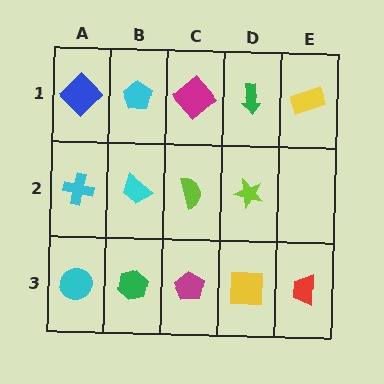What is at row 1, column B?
A cyan pentagon.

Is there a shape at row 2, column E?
No, that cell is empty.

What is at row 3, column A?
A cyan circle.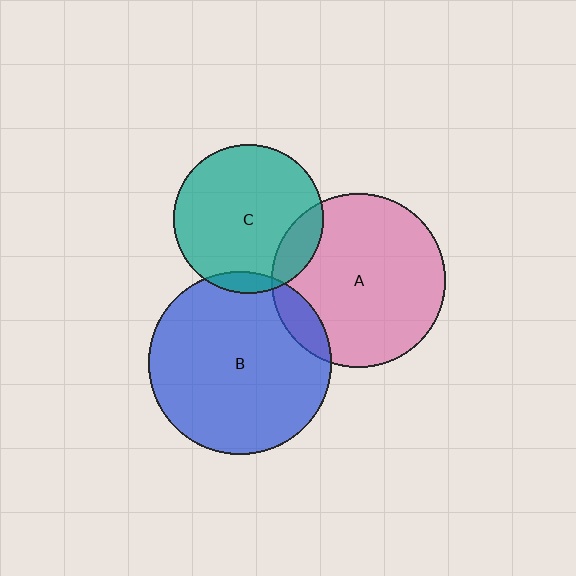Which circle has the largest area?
Circle B (blue).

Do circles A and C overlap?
Yes.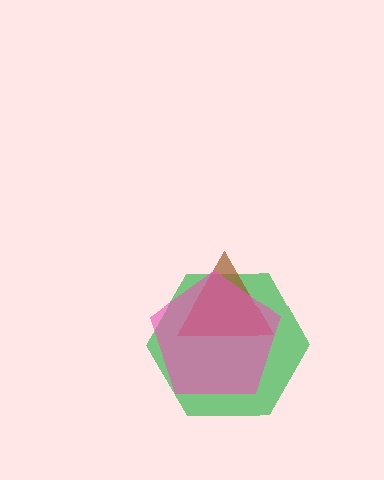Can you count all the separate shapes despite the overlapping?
Yes, there are 3 separate shapes.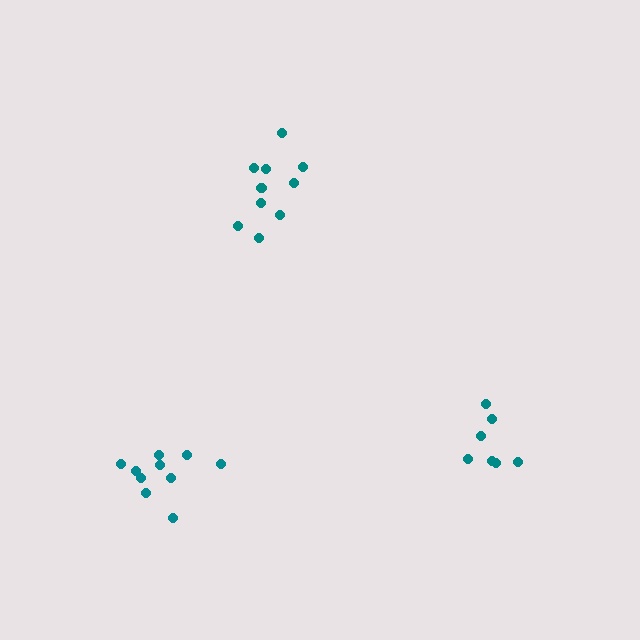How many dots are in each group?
Group 1: 7 dots, Group 2: 10 dots, Group 3: 10 dots (27 total).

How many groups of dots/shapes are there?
There are 3 groups.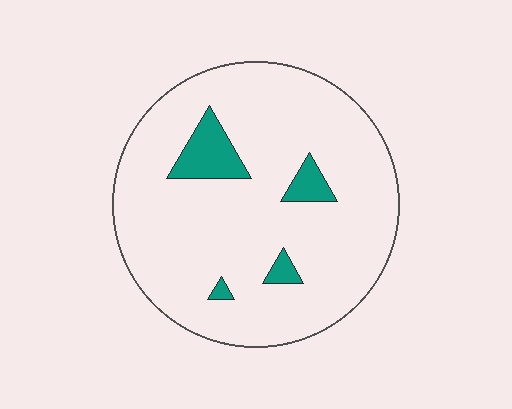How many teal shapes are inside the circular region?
4.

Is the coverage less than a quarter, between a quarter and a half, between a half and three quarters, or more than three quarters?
Less than a quarter.